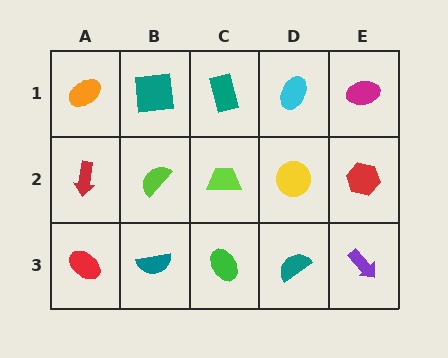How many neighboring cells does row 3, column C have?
3.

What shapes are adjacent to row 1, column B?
A lime semicircle (row 2, column B), an orange ellipse (row 1, column A), a teal rectangle (row 1, column C).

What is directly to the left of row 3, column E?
A teal semicircle.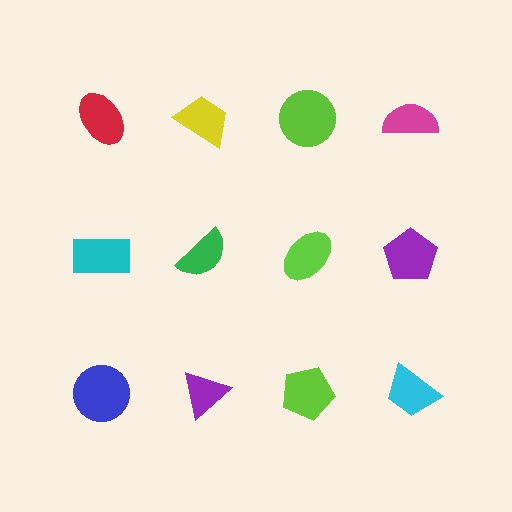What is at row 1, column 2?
A yellow trapezoid.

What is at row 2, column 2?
A green semicircle.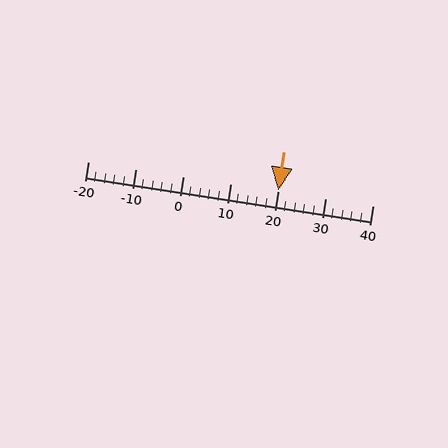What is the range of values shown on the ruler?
The ruler shows values from -20 to 40.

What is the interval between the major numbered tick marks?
The major tick marks are spaced 10 units apart.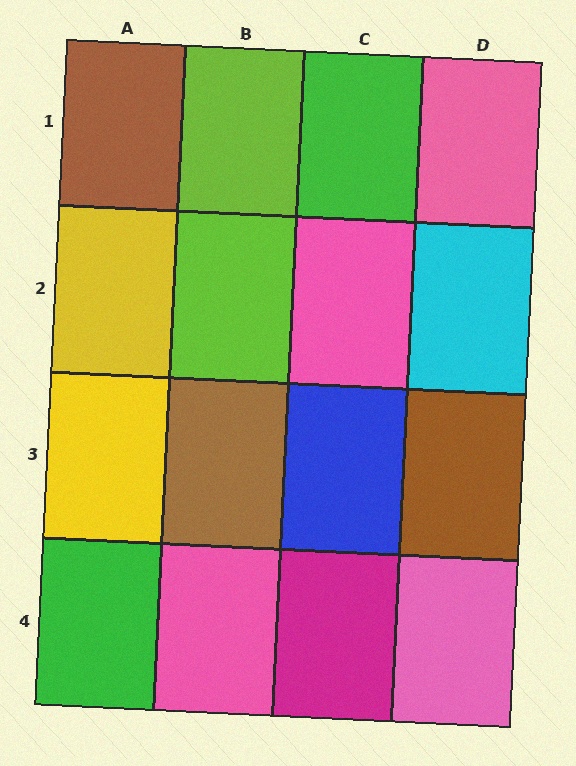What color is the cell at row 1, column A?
Brown.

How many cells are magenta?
1 cell is magenta.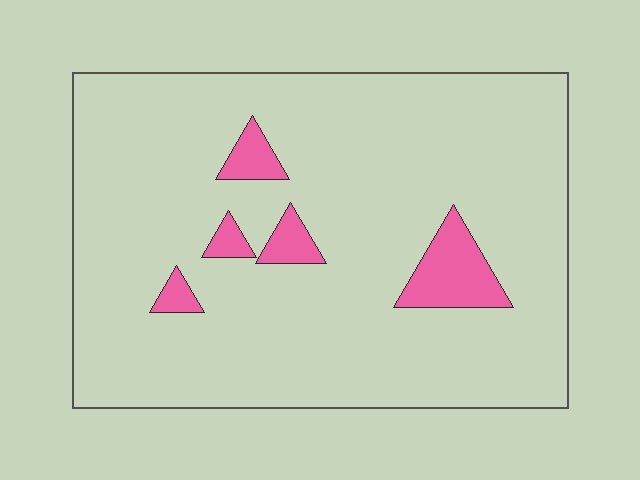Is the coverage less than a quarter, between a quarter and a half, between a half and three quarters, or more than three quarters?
Less than a quarter.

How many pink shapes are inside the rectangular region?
5.